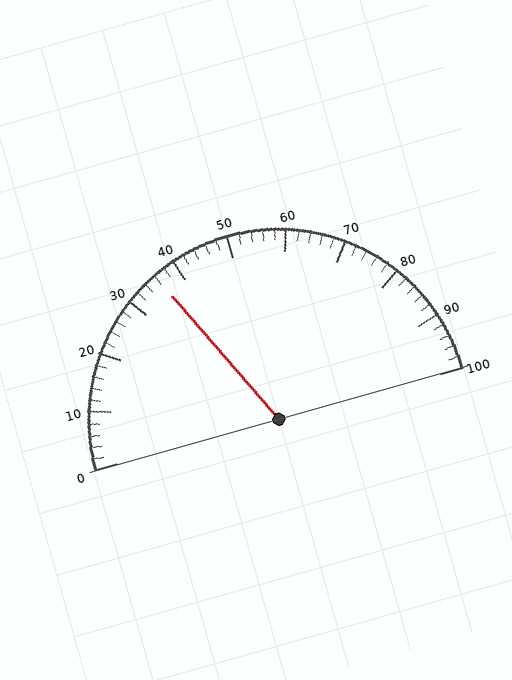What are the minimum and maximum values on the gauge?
The gauge ranges from 0 to 100.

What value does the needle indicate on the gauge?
The needle indicates approximately 36.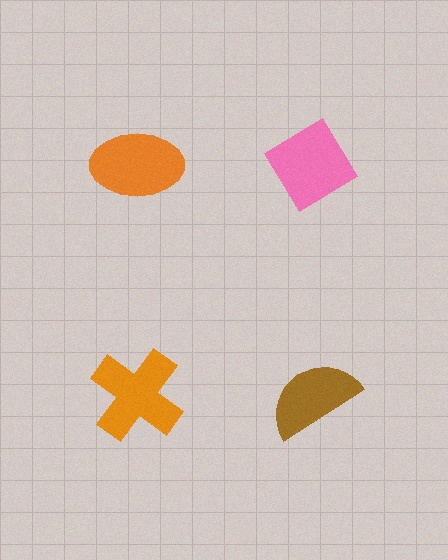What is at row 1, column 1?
An orange ellipse.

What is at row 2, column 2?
A brown semicircle.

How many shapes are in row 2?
2 shapes.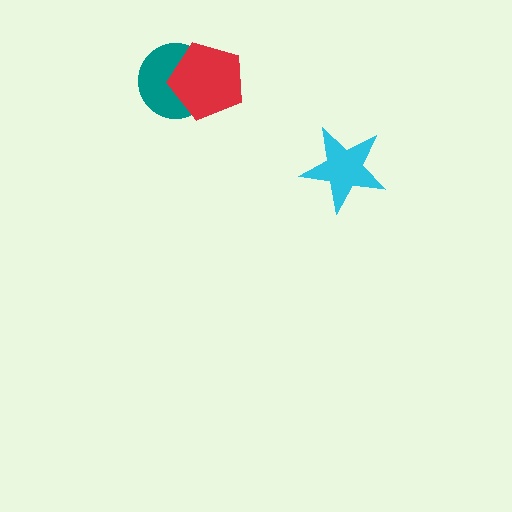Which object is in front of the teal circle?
The red pentagon is in front of the teal circle.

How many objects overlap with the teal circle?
1 object overlaps with the teal circle.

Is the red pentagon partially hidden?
No, no other shape covers it.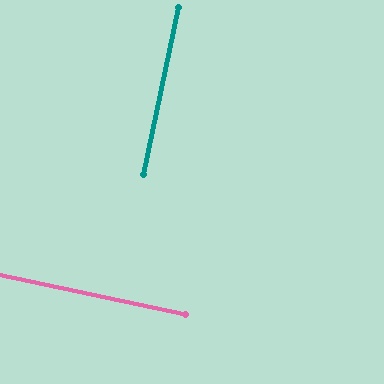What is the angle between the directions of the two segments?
Approximately 90 degrees.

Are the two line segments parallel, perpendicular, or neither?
Perpendicular — they meet at approximately 90°.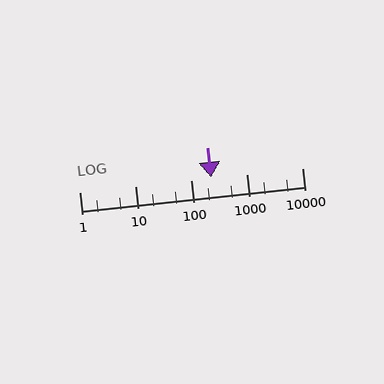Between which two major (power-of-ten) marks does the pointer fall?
The pointer is between 100 and 1000.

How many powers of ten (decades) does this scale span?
The scale spans 4 decades, from 1 to 10000.